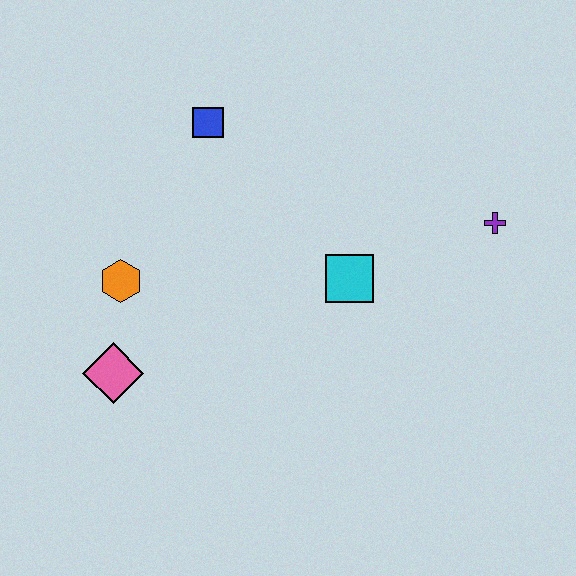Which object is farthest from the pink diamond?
The purple cross is farthest from the pink diamond.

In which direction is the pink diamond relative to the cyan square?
The pink diamond is to the left of the cyan square.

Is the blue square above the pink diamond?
Yes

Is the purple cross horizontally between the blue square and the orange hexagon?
No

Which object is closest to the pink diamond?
The orange hexagon is closest to the pink diamond.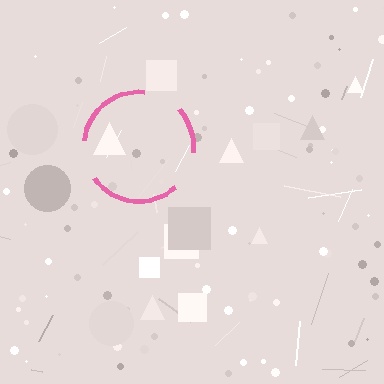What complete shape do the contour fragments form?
The contour fragments form a circle.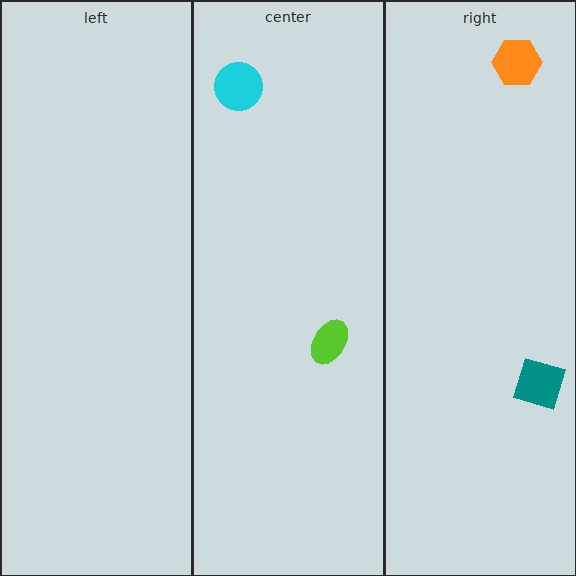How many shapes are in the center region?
2.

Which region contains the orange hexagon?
The right region.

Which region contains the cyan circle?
The center region.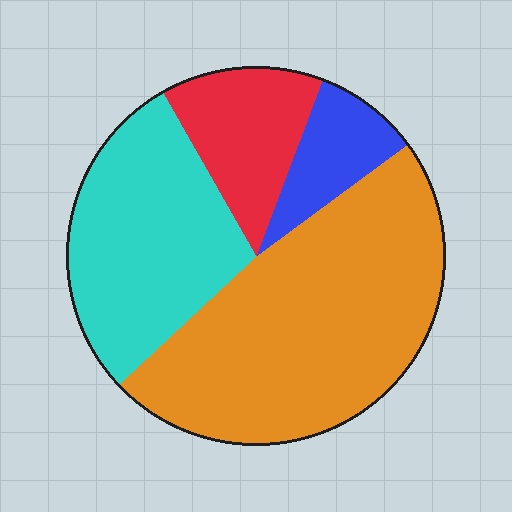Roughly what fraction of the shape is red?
Red takes up about one eighth (1/8) of the shape.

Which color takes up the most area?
Orange, at roughly 50%.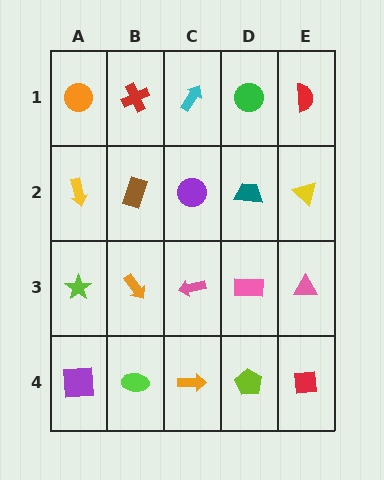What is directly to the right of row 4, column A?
A lime ellipse.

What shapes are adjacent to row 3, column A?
A yellow arrow (row 2, column A), a purple square (row 4, column A), an orange arrow (row 3, column B).